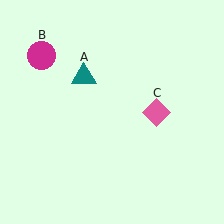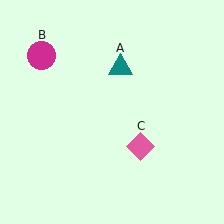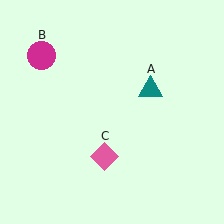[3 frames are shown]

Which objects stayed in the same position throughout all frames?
Magenta circle (object B) remained stationary.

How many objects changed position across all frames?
2 objects changed position: teal triangle (object A), pink diamond (object C).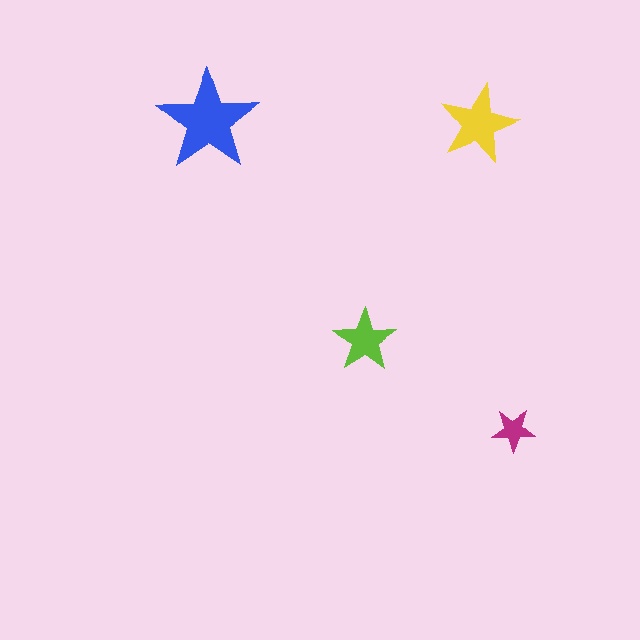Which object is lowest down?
The magenta star is bottommost.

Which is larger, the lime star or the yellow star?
The yellow one.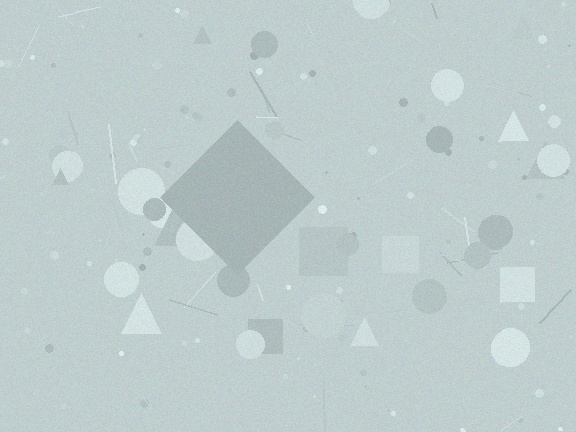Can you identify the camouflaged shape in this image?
The camouflaged shape is a diamond.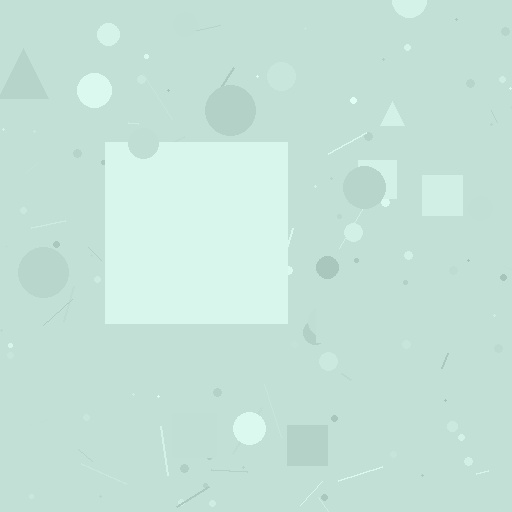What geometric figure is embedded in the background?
A square is embedded in the background.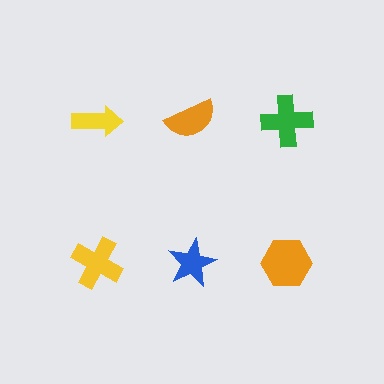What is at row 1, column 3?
A green cross.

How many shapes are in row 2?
3 shapes.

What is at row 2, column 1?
A yellow cross.